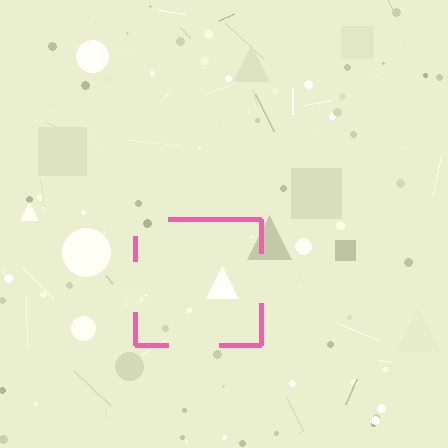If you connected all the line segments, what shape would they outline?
They would outline a square.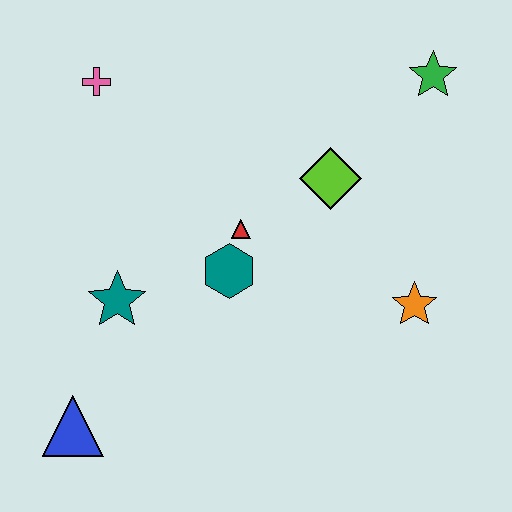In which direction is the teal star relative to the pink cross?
The teal star is below the pink cross.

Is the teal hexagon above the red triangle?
No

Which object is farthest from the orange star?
The pink cross is farthest from the orange star.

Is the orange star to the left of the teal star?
No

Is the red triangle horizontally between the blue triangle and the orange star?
Yes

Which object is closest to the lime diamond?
The red triangle is closest to the lime diamond.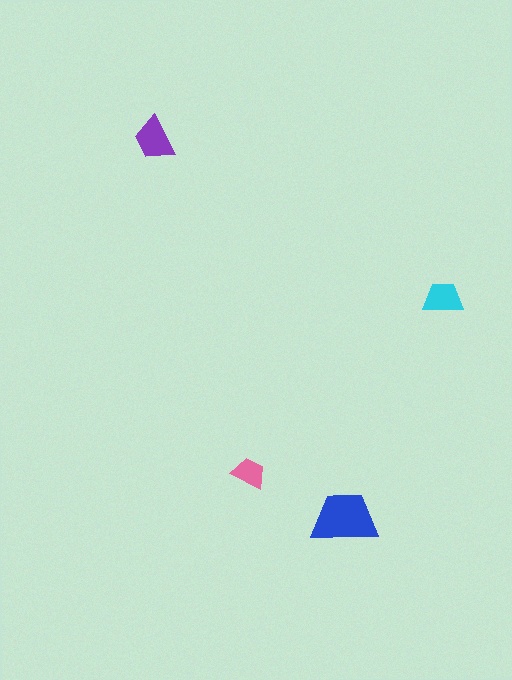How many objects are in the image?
There are 4 objects in the image.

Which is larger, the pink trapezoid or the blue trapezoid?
The blue one.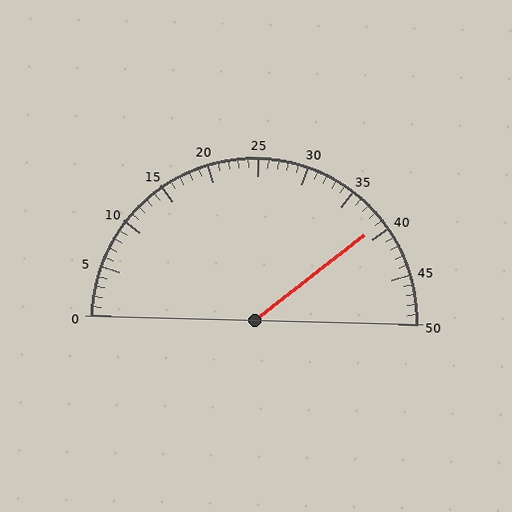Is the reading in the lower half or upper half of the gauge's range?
The reading is in the upper half of the range (0 to 50).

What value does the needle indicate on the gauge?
The needle indicates approximately 39.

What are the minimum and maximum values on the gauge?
The gauge ranges from 0 to 50.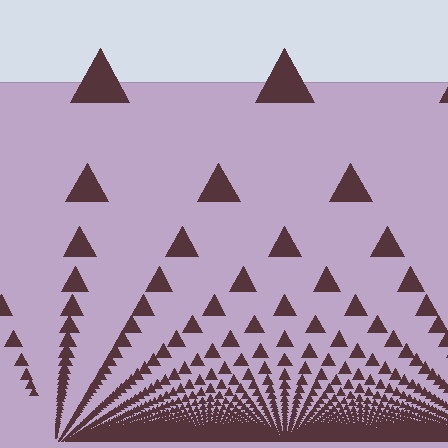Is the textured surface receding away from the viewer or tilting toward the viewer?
The surface appears to tilt toward the viewer. Texture elements get larger and sparser toward the top.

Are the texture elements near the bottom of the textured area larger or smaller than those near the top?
Smaller. The gradient is inverted — elements near the bottom are smaller and denser.